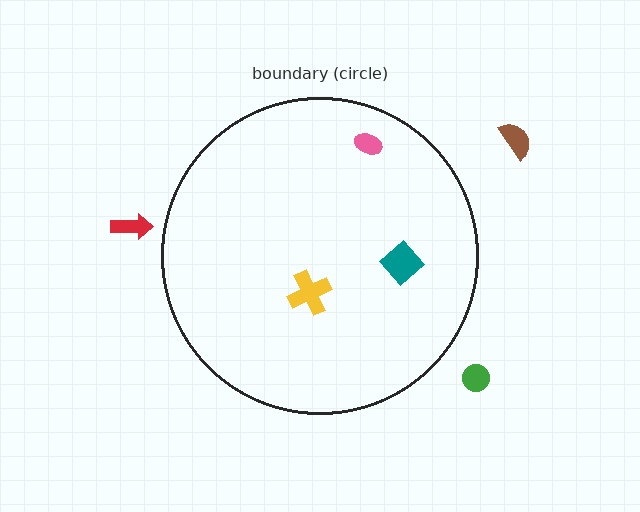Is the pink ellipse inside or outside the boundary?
Inside.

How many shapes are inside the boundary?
3 inside, 3 outside.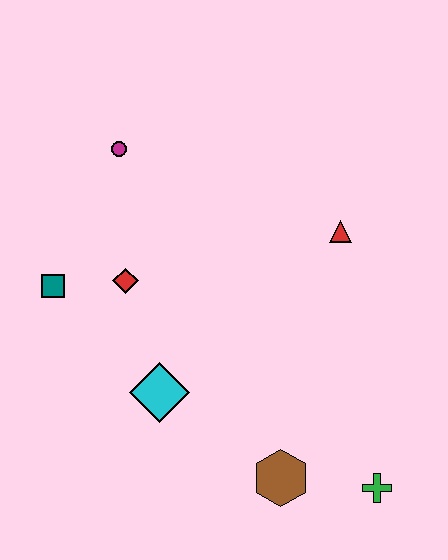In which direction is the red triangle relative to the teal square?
The red triangle is to the right of the teal square.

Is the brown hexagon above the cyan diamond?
No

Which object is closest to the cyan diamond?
The red diamond is closest to the cyan diamond.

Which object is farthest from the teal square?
The green cross is farthest from the teal square.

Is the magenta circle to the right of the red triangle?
No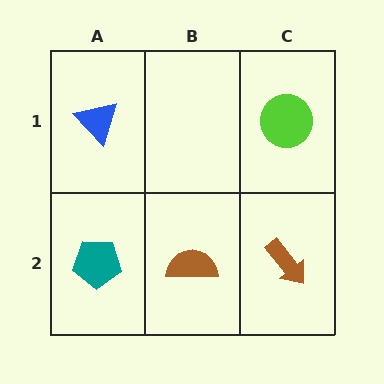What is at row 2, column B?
A brown semicircle.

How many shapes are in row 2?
3 shapes.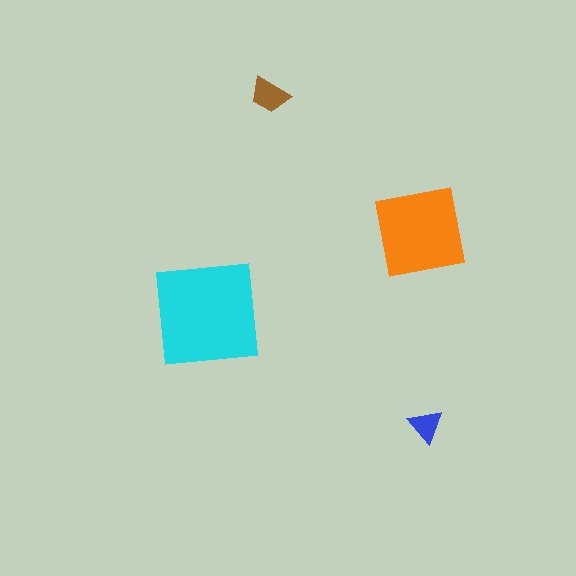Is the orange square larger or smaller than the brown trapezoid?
Larger.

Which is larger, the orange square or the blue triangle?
The orange square.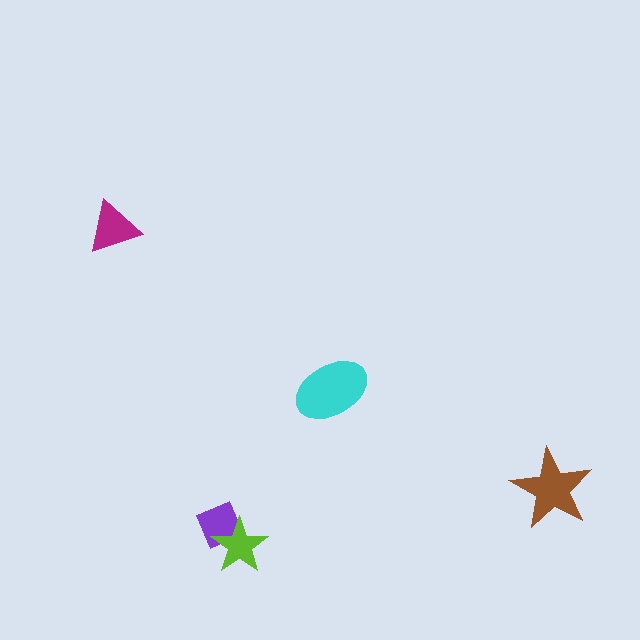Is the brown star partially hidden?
No, no other shape covers it.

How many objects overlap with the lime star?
1 object overlaps with the lime star.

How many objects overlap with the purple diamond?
1 object overlaps with the purple diamond.